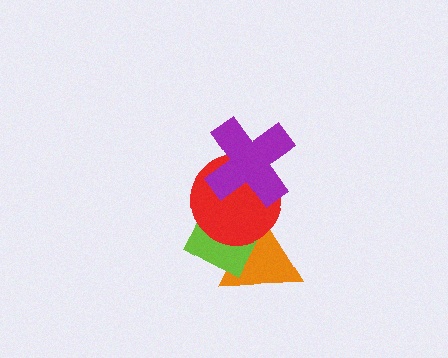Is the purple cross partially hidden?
No, no other shape covers it.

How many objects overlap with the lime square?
2 objects overlap with the lime square.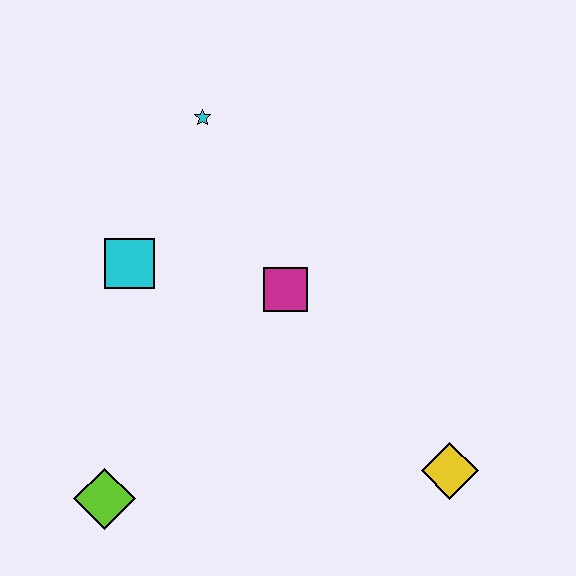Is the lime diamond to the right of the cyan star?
No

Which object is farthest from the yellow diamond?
The cyan star is farthest from the yellow diamond.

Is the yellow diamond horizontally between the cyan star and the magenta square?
No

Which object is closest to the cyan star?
The cyan square is closest to the cyan star.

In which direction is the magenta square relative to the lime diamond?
The magenta square is above the lime diamond.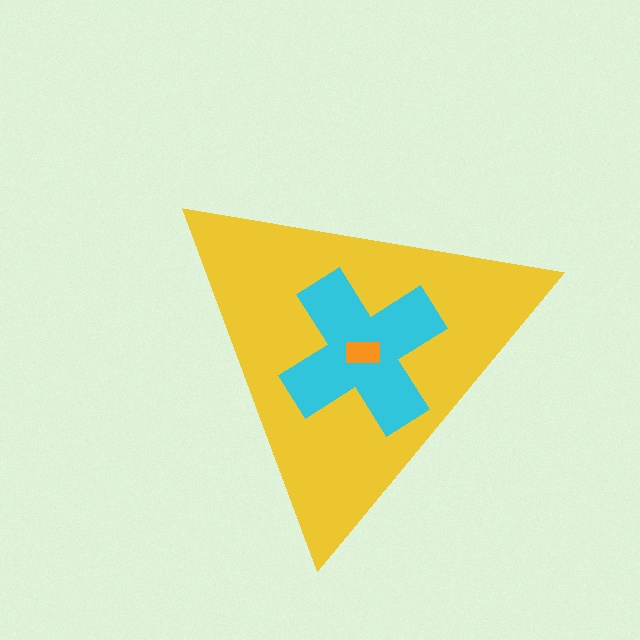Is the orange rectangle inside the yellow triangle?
Yes.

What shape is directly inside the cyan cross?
The orange rectangle.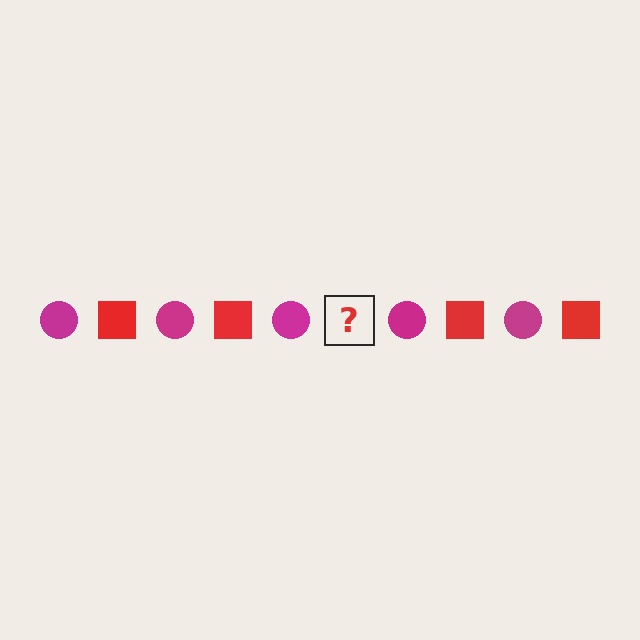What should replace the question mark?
The question mark should be replaced with a red square.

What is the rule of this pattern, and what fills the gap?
The rule is that the pattern alternates between magenta circle and red square. The gap should be filled with a red square.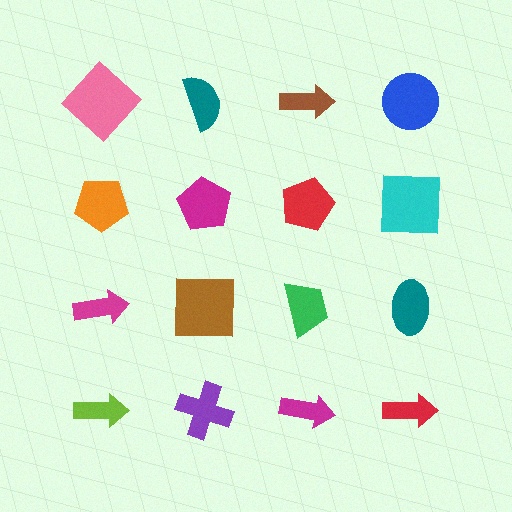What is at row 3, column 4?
A teal ellipse.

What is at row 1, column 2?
A teal semicircle.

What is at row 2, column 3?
A red pentagon.